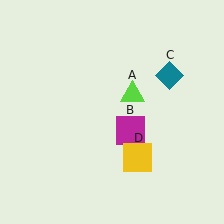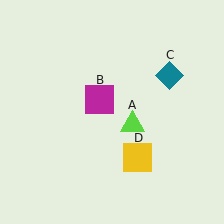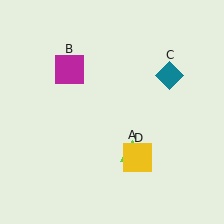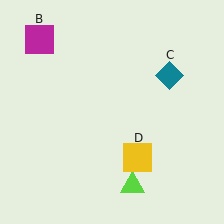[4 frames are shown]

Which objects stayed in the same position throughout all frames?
Teal diamond (object C) and yellow square (object D) remained stationary.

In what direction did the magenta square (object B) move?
The magenta square (object B) moved up and to the left.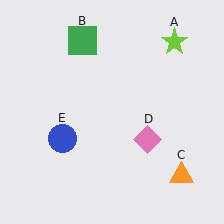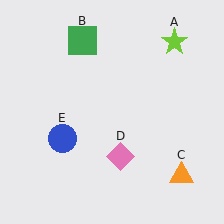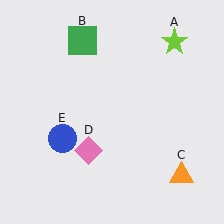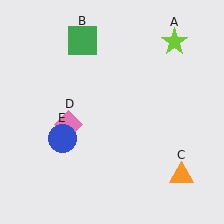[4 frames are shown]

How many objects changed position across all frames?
1 object changed position: pink diamond (object D).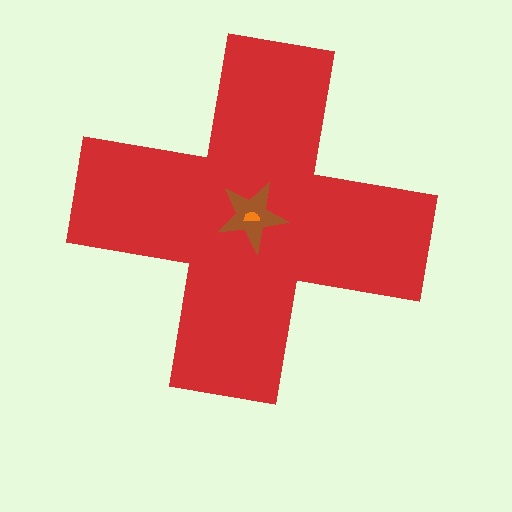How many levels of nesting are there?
3.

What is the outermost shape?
The red cross.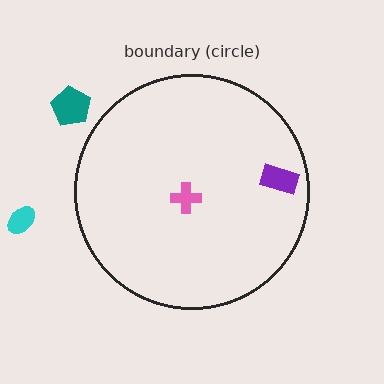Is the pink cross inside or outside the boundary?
Inside.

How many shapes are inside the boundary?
2 inside, 2 outside.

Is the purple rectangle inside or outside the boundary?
Inside.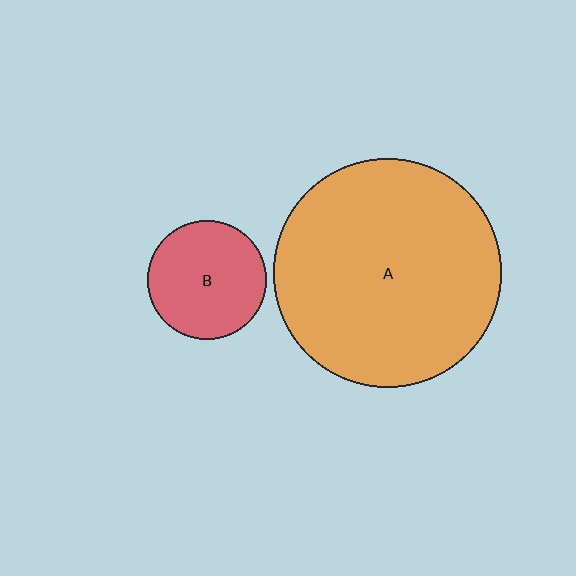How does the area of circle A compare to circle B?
Approximately 3.7 times.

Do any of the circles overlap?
No, none of the circles overlap.